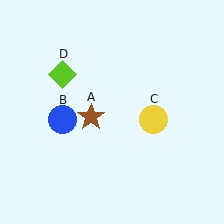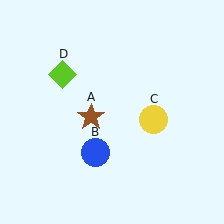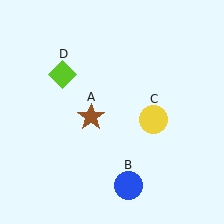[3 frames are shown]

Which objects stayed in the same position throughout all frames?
Brown star (object A) and yellow circle (object C) and lime diamond (object D) remained stationary.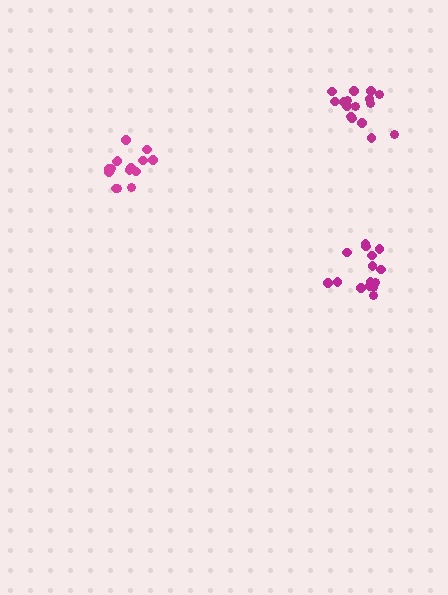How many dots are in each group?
Group 1: 16 dots, Group 2: 15 dots, Group 3: 16 dots (47 total).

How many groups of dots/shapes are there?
There are 3 groups.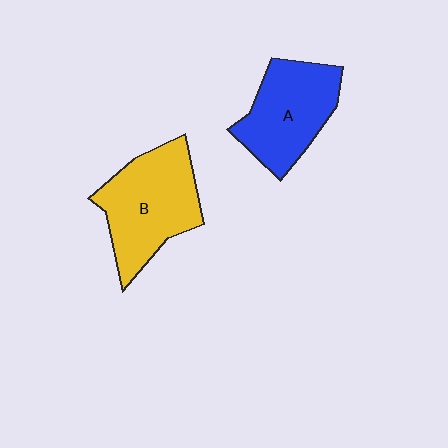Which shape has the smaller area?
Shape A (blue).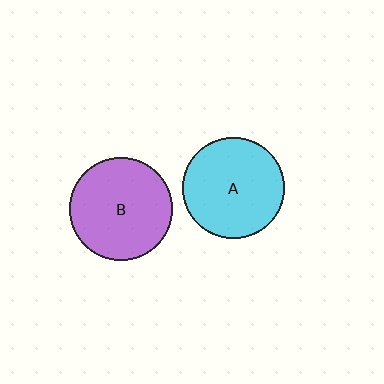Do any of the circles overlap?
No, none of the circles overlap.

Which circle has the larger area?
Circle B (purple).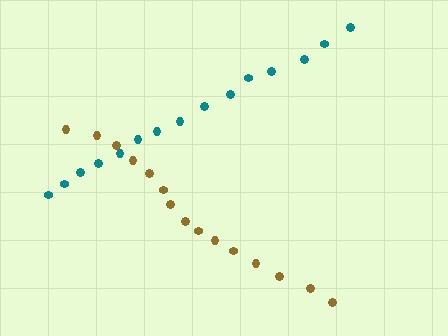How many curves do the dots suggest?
There are 2 distinct paths.